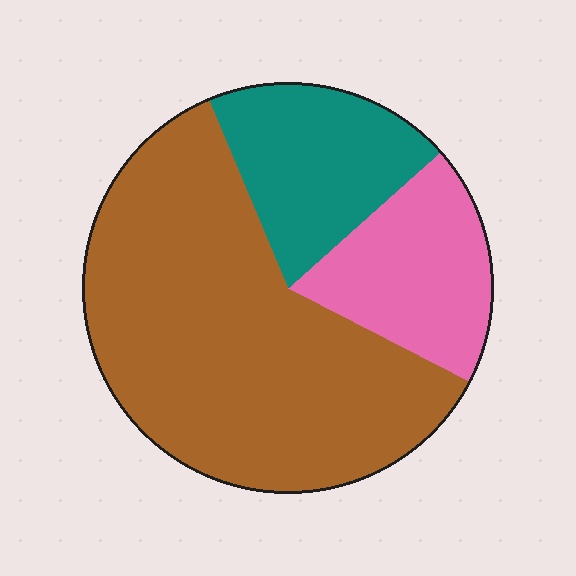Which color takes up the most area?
Brown, at roughly 60%.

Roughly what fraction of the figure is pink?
Pink covers about 20% of the figure.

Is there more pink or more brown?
Brown.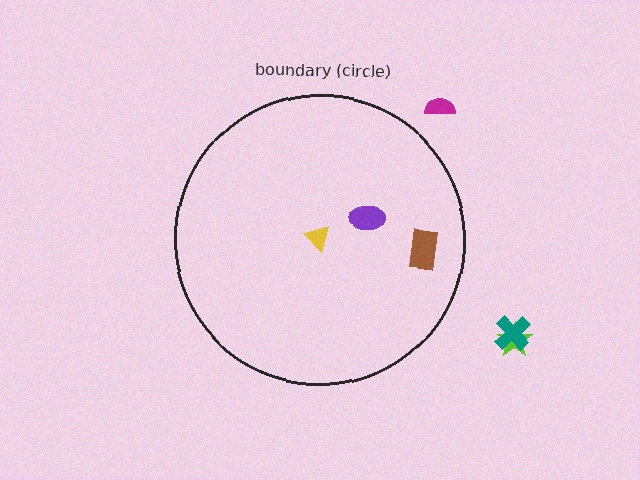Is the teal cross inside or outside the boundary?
Outside.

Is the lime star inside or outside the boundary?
Outside.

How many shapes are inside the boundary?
3 inside, 3 outside.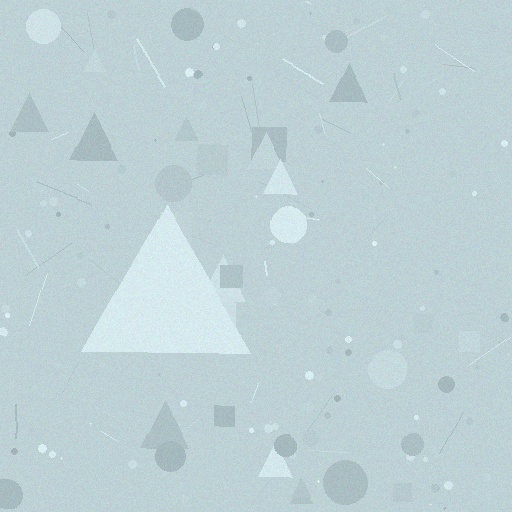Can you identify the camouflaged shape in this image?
The camouflaged shape is a triangle.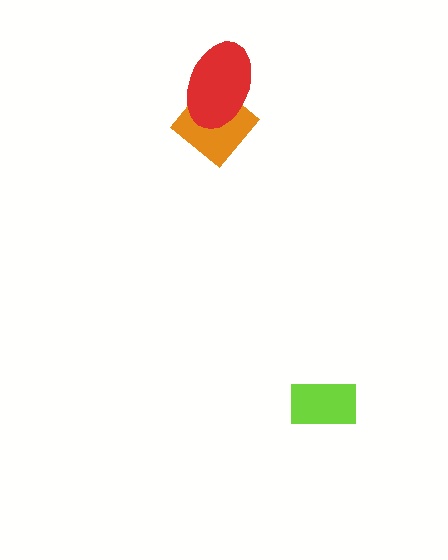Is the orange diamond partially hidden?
Yes, it is partially covered by another shape.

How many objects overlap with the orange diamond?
1 object overlaps with the orange diamond.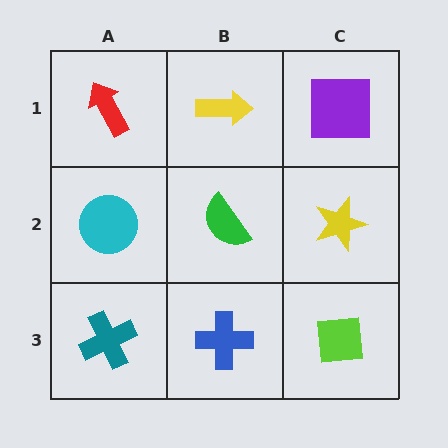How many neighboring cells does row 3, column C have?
2.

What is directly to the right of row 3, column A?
A blue cross.